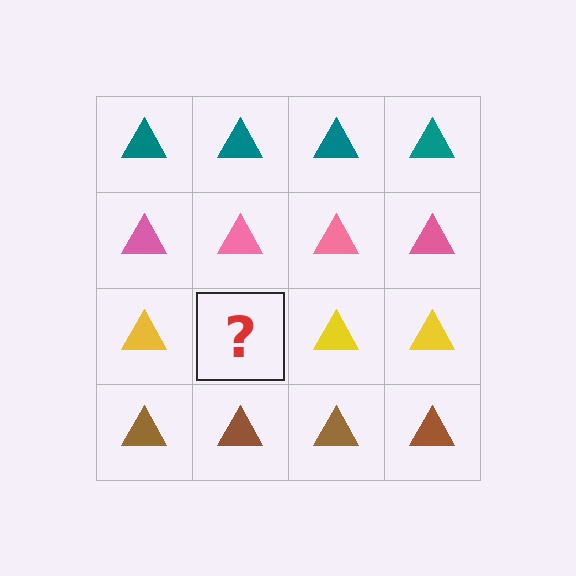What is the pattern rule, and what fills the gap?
The rule is that each row has a consistent color. The gap should be filled with a yellow triangle.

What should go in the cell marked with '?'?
The missing cell should contain a yellow triangle.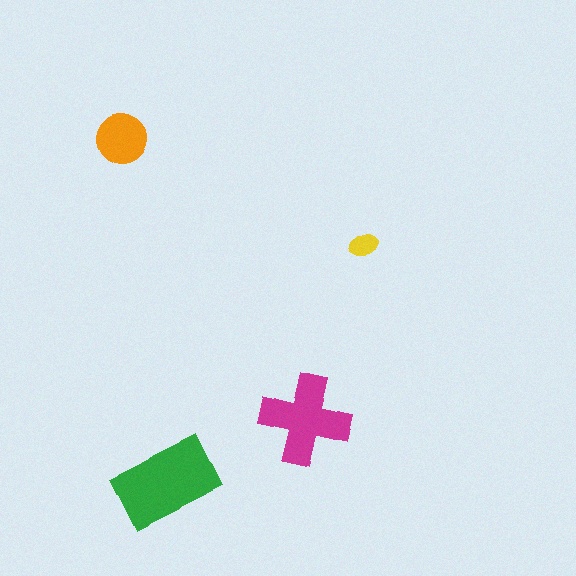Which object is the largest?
The green rectangle.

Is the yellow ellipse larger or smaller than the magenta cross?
Smaller.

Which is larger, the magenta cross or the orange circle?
The magenta cross.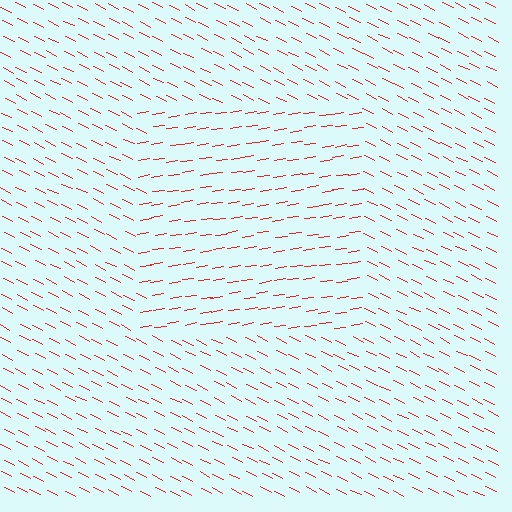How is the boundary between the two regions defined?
The boundary is defined purely by a change in line orientation (approximately 35 degrees difference). All lines are the same color and thickness.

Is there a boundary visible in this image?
Yes, there is a texture boundary formed by a change in line orientation.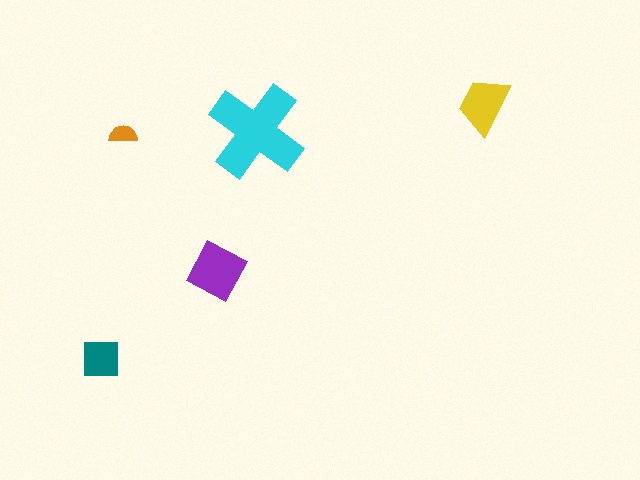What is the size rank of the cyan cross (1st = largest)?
1st.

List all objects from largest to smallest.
The cyan cross, the purple diamond, the yellow trapezoid, the teal square, the orange semicircle.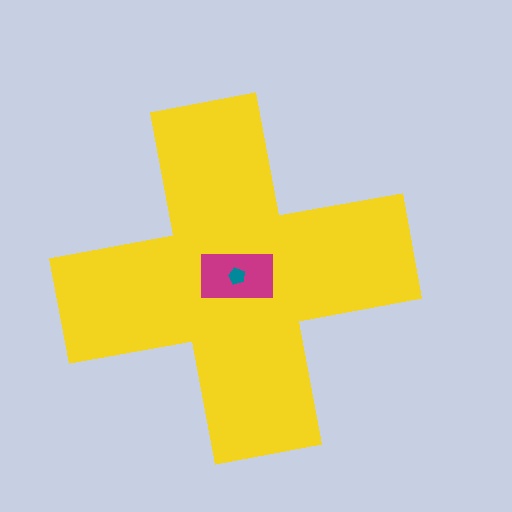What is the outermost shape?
The yellow cross.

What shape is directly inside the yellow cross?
The magenta rectangle.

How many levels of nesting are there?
3.